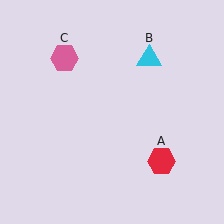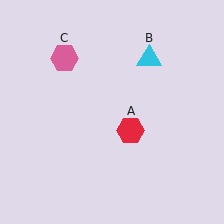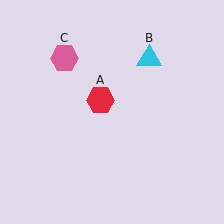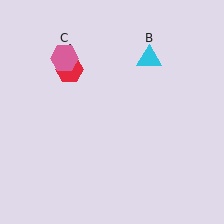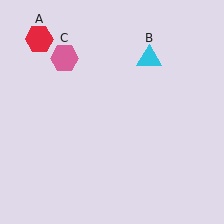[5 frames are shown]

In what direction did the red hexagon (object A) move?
The red hexagon (object A) moved up and to the left.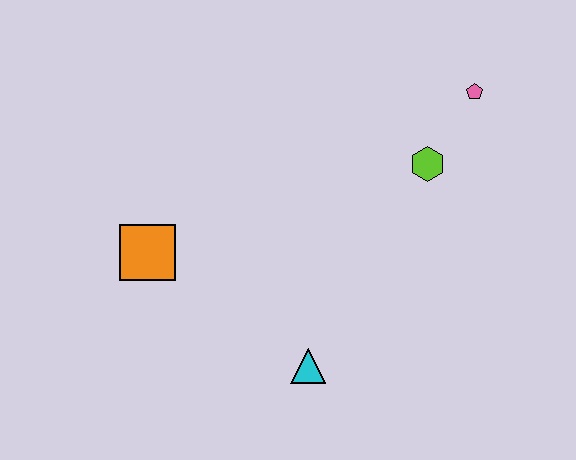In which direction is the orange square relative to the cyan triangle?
The orange square is to the left of the cyan triangle.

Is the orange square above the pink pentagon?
No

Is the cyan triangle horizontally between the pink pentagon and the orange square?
Yes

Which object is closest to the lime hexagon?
The pink pentagon is closest to the lime hexagon.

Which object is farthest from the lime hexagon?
The orange square is farthest from the lime hexagon.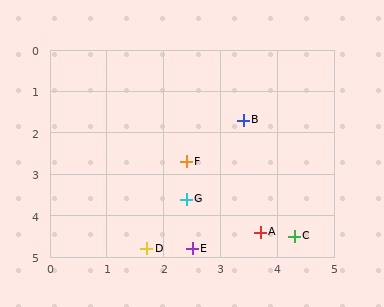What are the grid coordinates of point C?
Point C is at approximately (4.3, 4.5).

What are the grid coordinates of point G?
Point G is at approximately (2.4, 3.6).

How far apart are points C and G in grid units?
Points C and G are about 2.1 grid units apart.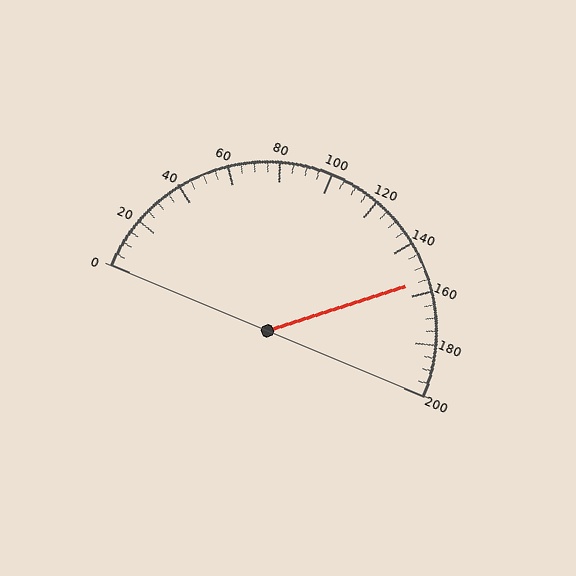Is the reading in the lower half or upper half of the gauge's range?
The reading is in the upper half of the range (0 to 200).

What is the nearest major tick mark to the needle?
The nearest major tick mark is 160.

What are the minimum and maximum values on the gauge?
The gauge ranges from 0 to 200.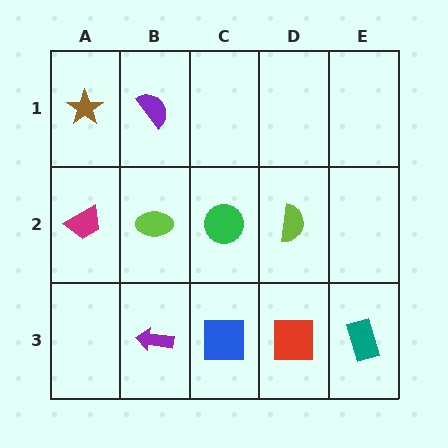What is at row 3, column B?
A purple arrow.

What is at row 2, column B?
A lime ellipse.